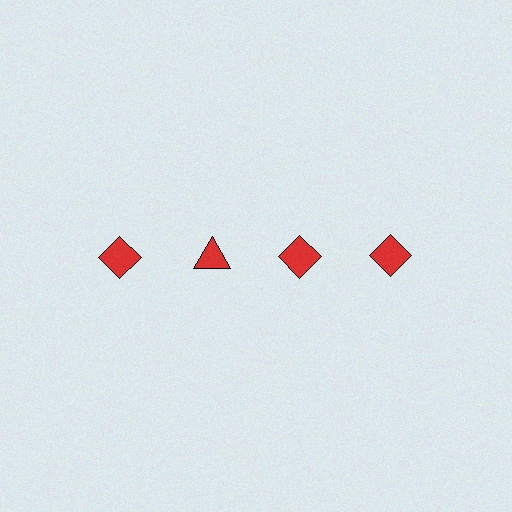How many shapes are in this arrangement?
There are 4 shapes arranged in a grid pattern.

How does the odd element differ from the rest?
It has a different shape: triangle instead of diamond.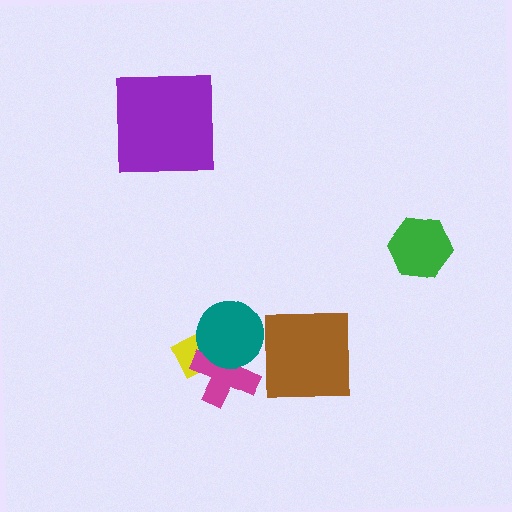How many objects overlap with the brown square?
0 objects overlap with the brown square.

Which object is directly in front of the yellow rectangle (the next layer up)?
The magenta cross is directly in front of the yellow rectangle.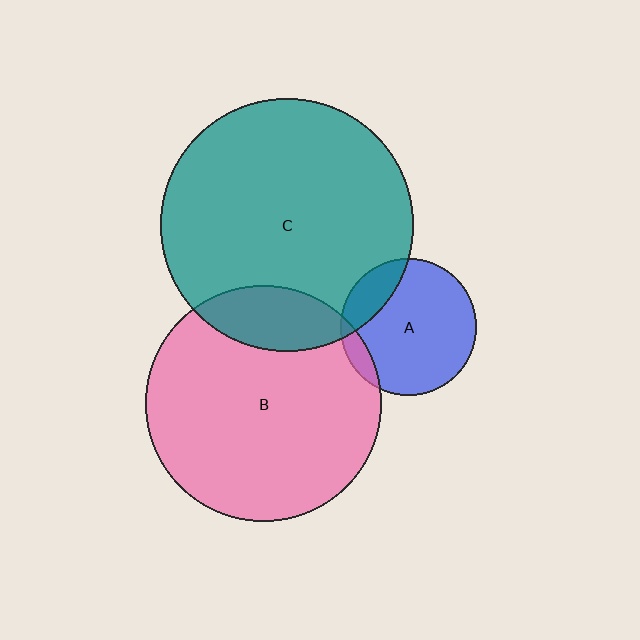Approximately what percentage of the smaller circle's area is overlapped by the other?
Approximately 20%.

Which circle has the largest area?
Circle C (teal).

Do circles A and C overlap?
Yes.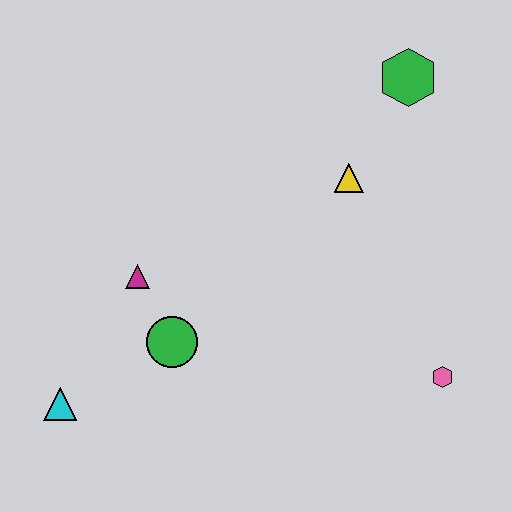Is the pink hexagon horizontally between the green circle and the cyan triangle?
No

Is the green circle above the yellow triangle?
No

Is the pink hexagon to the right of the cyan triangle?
Yes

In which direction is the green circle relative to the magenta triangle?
The green circle is below the magenta triangle.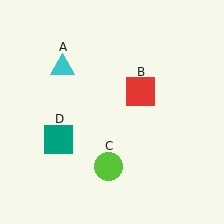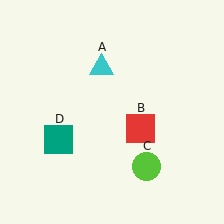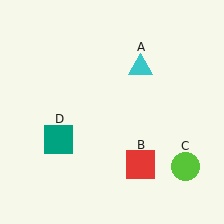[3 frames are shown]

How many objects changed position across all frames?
3 objects changed position: cyan triangle (object A), red square (object B), lime circle (object C).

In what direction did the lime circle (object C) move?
The lime circle (object C) moved right.